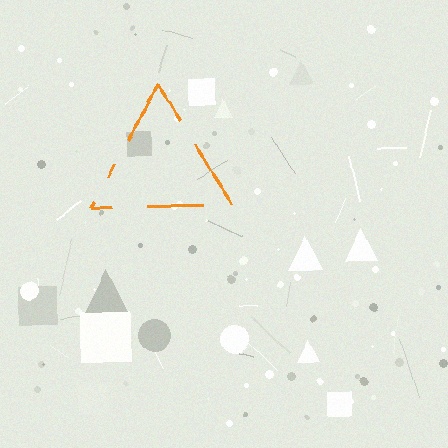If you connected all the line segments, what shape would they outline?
They would outline a triangle.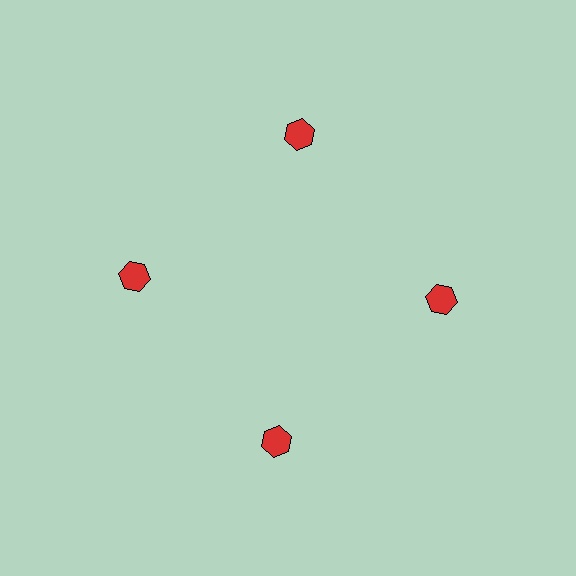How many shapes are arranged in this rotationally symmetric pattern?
There are 4 shapes, arranged in 4 groups of 1.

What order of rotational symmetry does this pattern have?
This pattern has 4-fold rotational symmetry.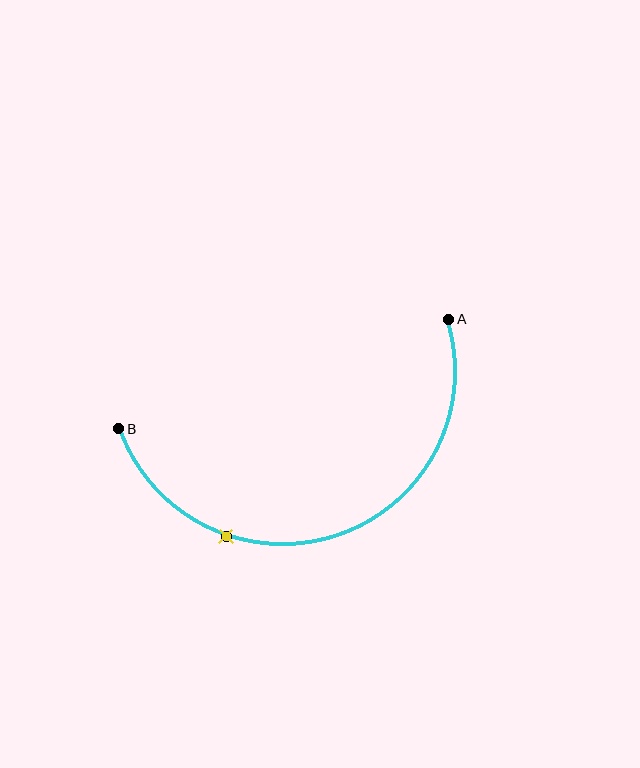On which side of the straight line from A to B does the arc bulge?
The arc bulges below the straight line connecting A and B.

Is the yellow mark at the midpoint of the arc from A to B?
No. The yellow mark lies on the arc but is closer to endpoint B. The arc midpoint would be at the point on the curve equidistant along the arc from both A and B.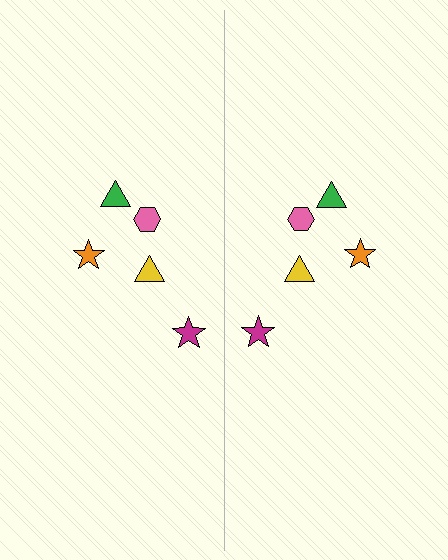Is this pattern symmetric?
Yes, this pattern has bilateral (reflection) symmetry.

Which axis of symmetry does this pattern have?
The pattern has a vertical axis of symmetry running through the center of the image.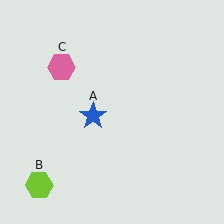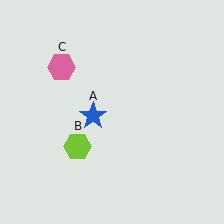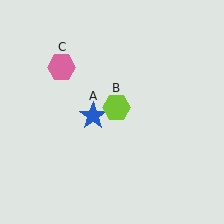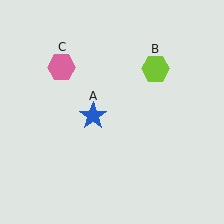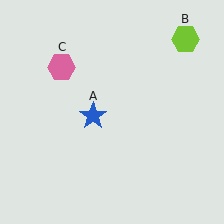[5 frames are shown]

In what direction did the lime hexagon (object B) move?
The lime hexagon (object B) moved up and to the right.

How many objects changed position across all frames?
1 object changed position: lime hexagon (object B).